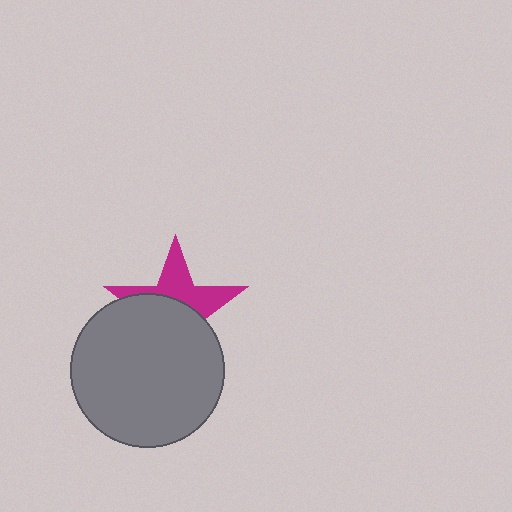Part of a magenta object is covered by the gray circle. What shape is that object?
It is a star.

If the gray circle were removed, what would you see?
You would see the complete magenta star.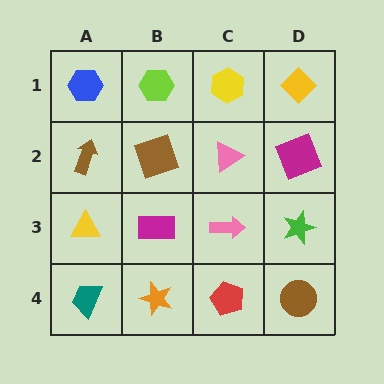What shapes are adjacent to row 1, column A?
A brown arrow (row 2, column A), a lime hexagon (row 1, column B).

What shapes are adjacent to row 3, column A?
A brown arrow (row 2, column A), a teal trapezoid (row 4, column A), a magenta rectangle (row 3, column B).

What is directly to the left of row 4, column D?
A red pentagon.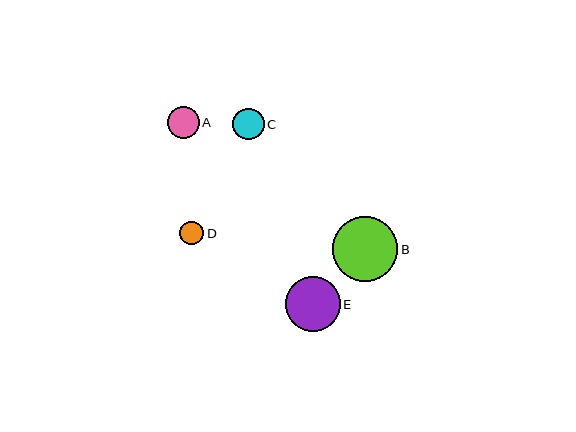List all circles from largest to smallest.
From largest to smallest: B, E, A, C, D.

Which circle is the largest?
Circle B is the largest with a size of approximately 65 pixels.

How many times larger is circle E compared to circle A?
Circle E is approximately 1.7 times the size of circle A.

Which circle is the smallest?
Circle D is the smallest with a size of approximately 24 pixels.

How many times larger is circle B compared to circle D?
Circle B is approximately 2.8 times the size of circle D.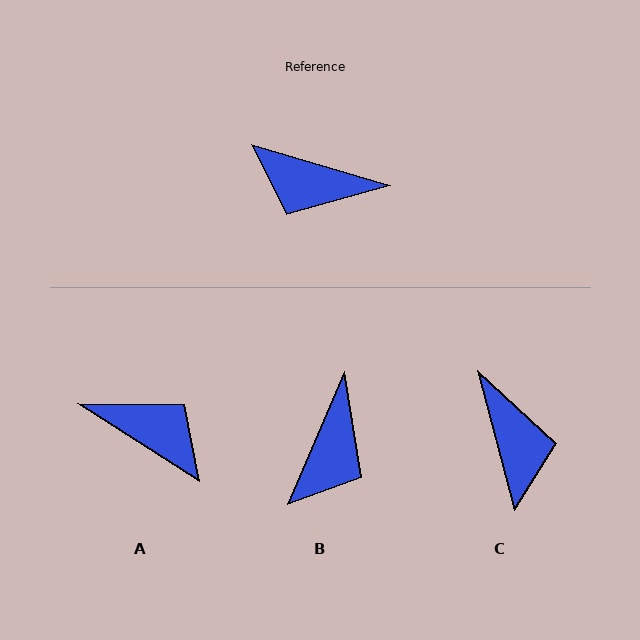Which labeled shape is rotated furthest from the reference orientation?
A, about 164 degrees away.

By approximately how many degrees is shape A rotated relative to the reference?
Approximately 164 degrees counter-clockwise.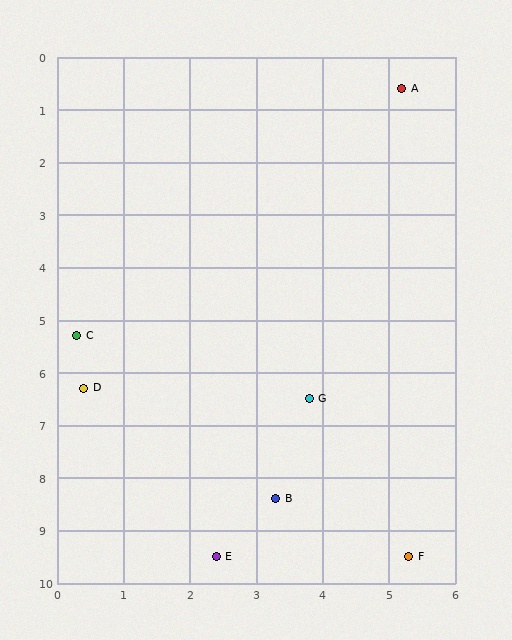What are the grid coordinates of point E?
Point E is at approximately (2.4, 9.5).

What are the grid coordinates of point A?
Point A is at approximately (5.2, 0.6).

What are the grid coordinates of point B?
Point B is at approximately (3.3, 8.4).